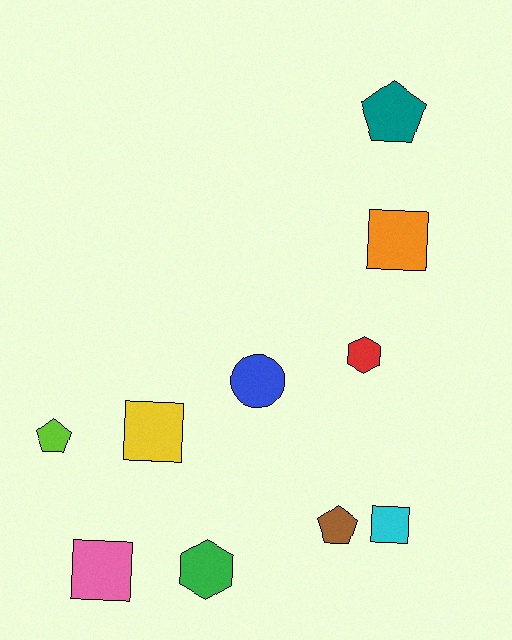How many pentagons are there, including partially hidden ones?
There are 3 pentagons.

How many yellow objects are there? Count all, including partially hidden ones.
There is 1 yellow object.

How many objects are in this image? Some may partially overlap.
There are 10 objects.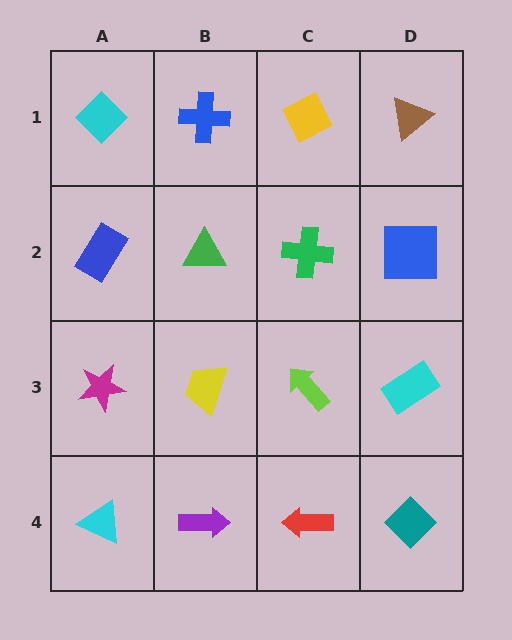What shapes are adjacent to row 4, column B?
A yellow trapezoid (row 3, column B), a cyan triangle (row 4, column A), a red arrow (row 4, column C).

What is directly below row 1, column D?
A blue square.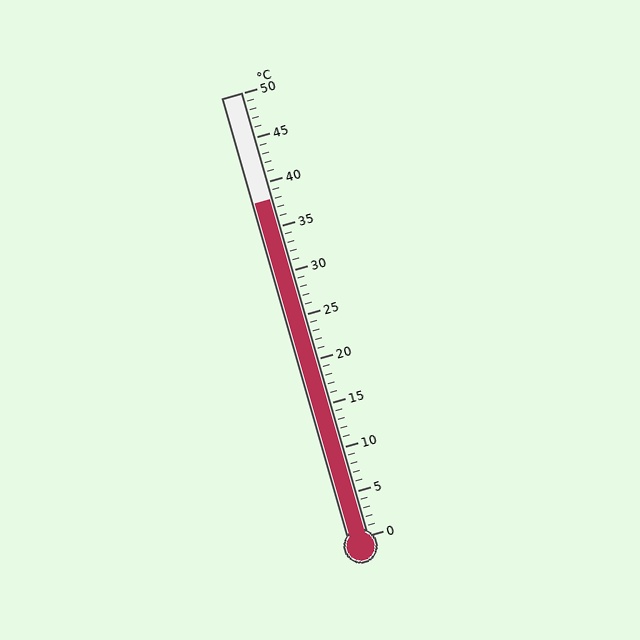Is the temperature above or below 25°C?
The temperature is above 25°C.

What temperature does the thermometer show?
The thermometer shows approximately 38°C.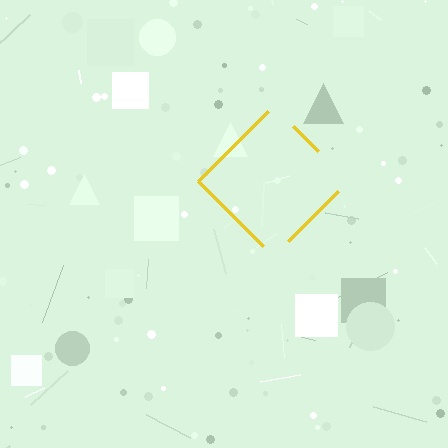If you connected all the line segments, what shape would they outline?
They would outline a diamond.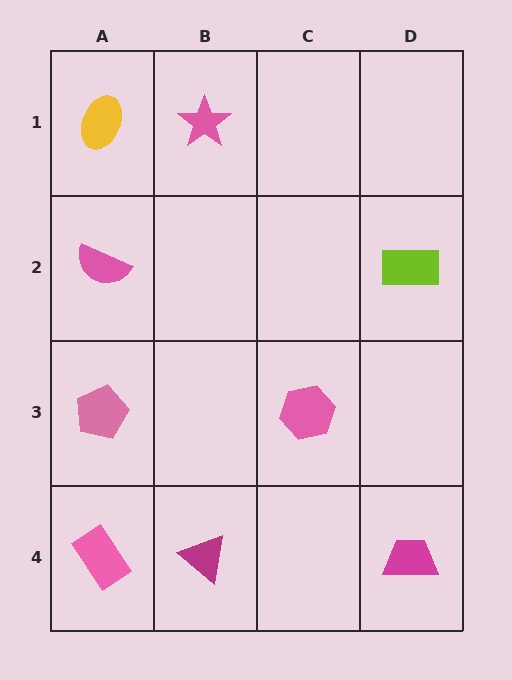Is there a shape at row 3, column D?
No, that cell is empty.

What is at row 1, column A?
A yellow ellipse.